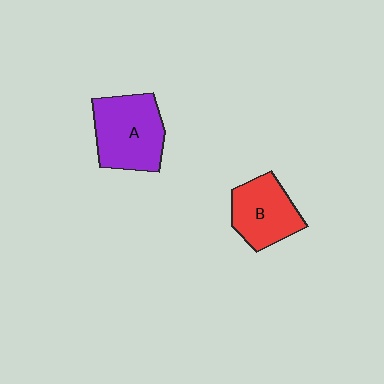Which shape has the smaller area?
Shape B (red).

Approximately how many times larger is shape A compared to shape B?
Approximately 1.3 times.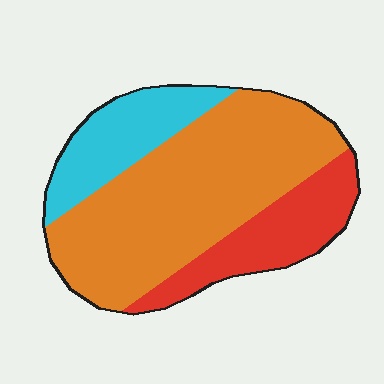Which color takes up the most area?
Orange, at roughly 60%.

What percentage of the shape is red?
Red covers around 20% of the shape.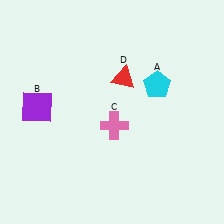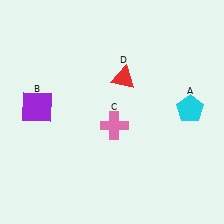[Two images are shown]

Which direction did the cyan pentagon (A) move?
The cyan pentagon (A) moved right.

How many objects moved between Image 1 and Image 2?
1 object moved between the two images.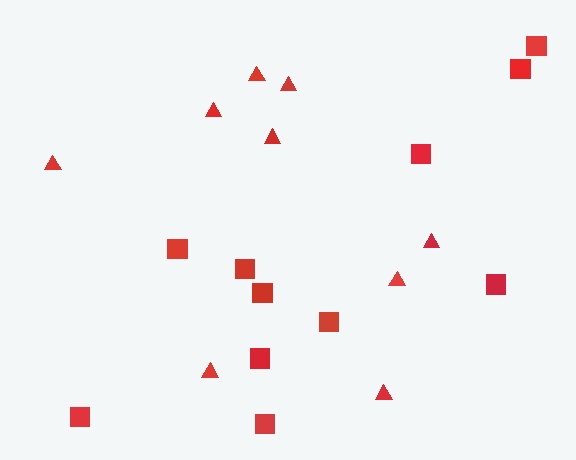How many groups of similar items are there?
There are 2 groups: one group of triangles (9) and one group of squares (11).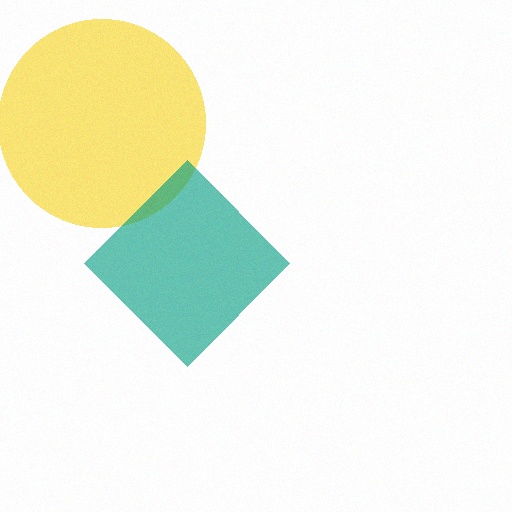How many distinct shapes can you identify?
There are 2 distinct shapes: a yellow circle, a teal diamond.